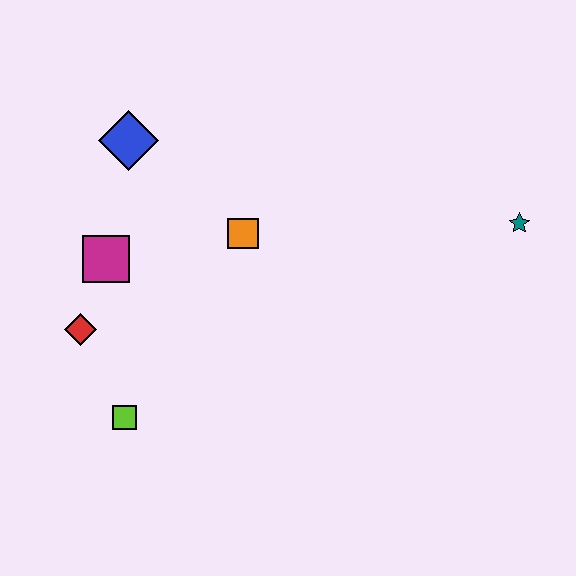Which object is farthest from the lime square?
The teal star is farthest from the lime square.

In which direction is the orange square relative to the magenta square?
The orange square is to the right of the magenta square.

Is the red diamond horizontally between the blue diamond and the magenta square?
No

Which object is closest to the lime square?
The red diamond is closest to the lime square.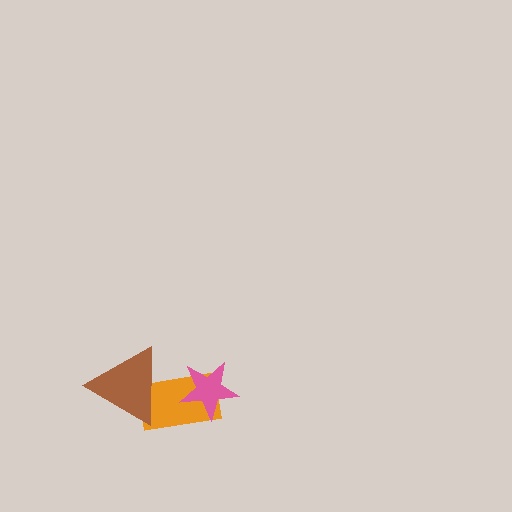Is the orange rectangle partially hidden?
Yes, it is partially covered by another shape.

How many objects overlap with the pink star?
1 object overlaps with the pink star.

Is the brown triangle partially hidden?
No, no other shape covers it.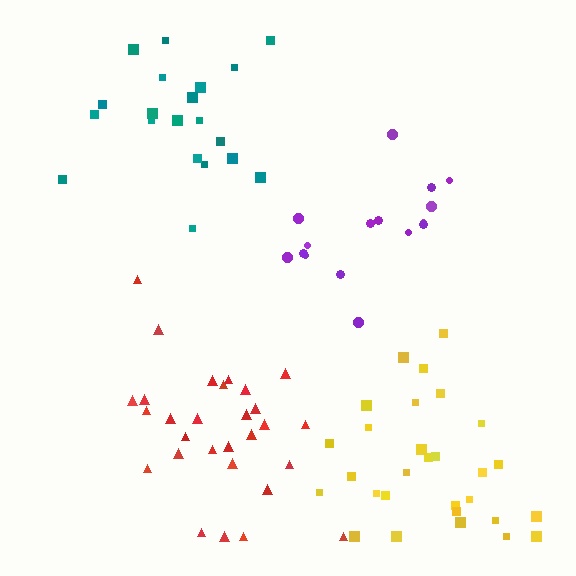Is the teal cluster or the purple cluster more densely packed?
Purple.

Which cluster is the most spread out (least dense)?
Yellow.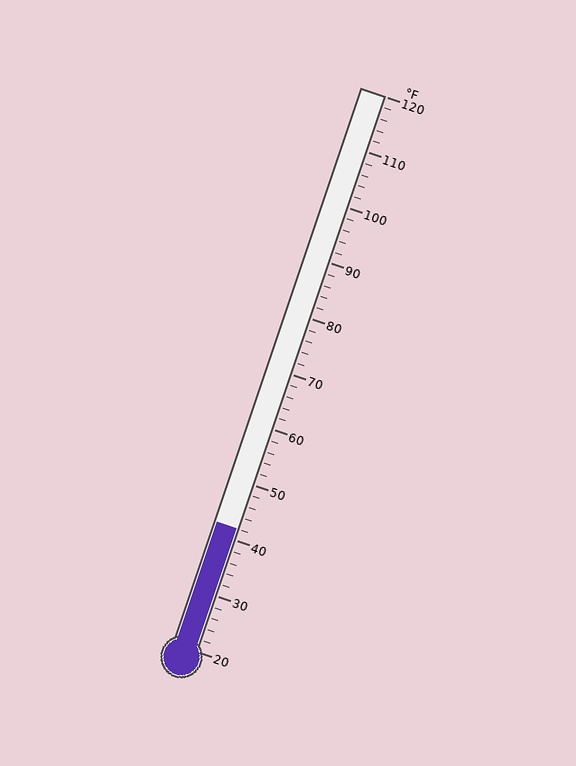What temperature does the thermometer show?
The thermometer shows approximately 42°F.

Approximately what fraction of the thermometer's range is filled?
The thermometer is filled to approximately 20% of its range.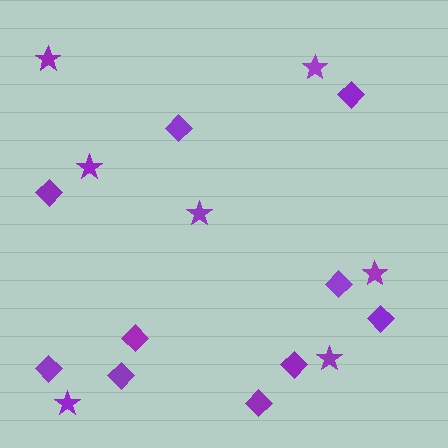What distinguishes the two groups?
There are 2 groups: one group of diamonds (10) and one group of stars (7).